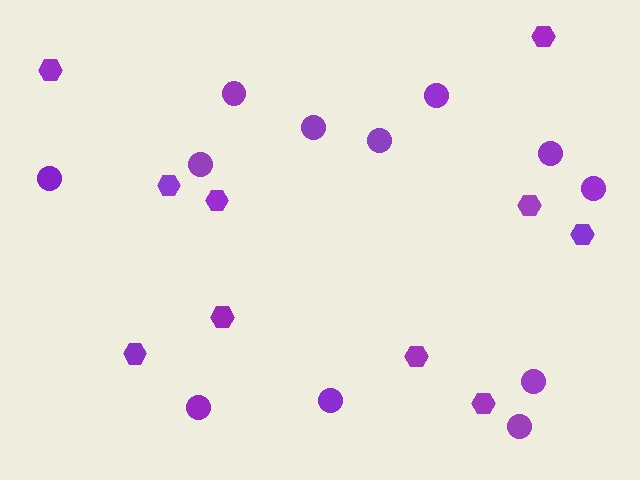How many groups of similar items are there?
There are 2 groups: one group of hexagons (10) and one group of circles (12).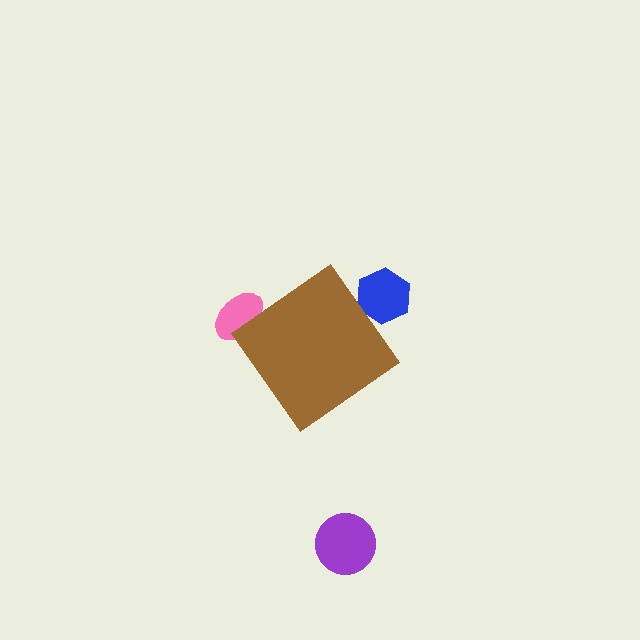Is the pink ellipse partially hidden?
Yes, the pink ellipse is partially hidden behind the brown diamond.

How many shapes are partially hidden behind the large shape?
2 shapes are partially hidden.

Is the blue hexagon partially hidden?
Yes, the blue hexagon is partially hidden behind the brown diamond.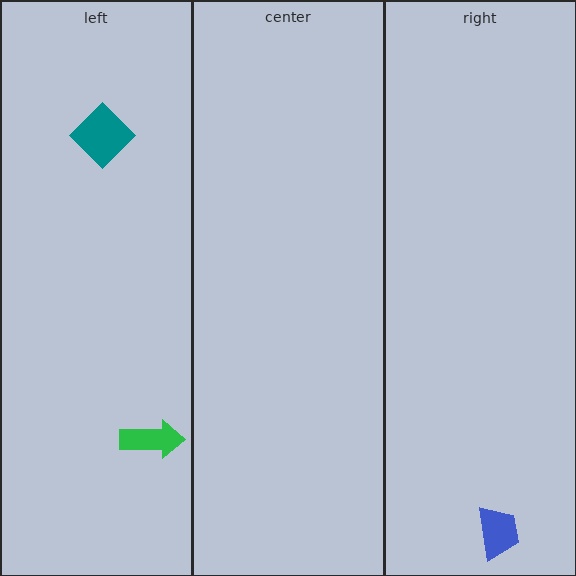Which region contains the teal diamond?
The left region.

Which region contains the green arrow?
The left region.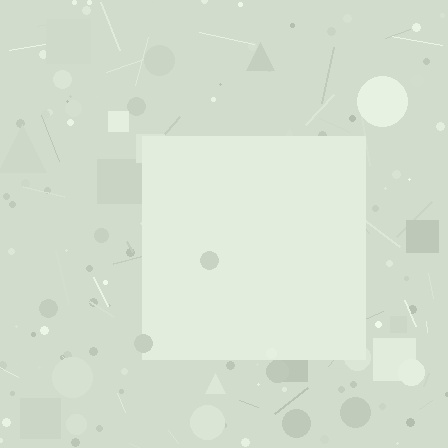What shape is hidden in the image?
A square is hidden in the image.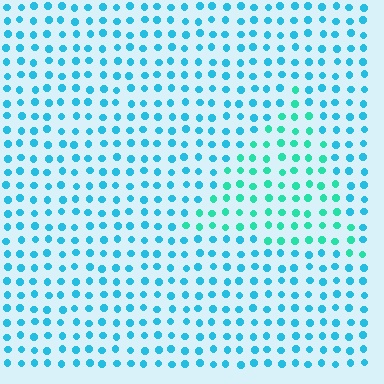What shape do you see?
I see a triangle.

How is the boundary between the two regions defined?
The boundary is defined purely by a slight shift in hue (about 30 degrees). Spacing, size, and orientation are identical on both sides.